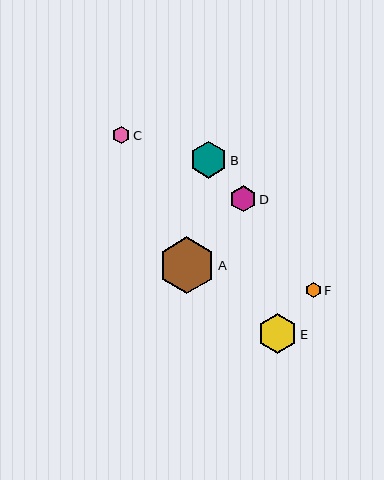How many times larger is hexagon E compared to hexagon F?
Hexagon E is approximately 2.6 times the size of hexagon F.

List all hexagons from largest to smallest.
From largest to smallest: A, E, B, D, C, F.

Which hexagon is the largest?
Hexagon A is the largest with a size of approximately 57 pixels.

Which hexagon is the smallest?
Hexagon F is the smallest with a size of approximately 15 pixels.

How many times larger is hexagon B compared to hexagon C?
Hexagon B is approximately 2.2 times the size of hexagon C.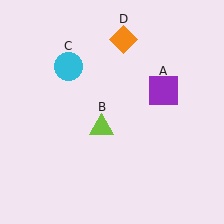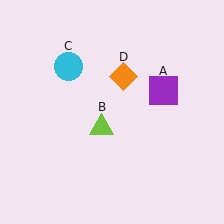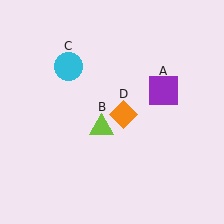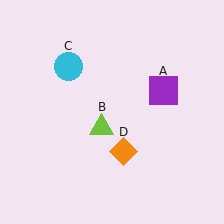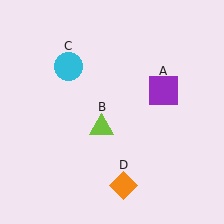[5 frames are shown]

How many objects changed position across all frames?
1 object changed position: orange diamond (object D).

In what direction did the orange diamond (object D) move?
The orange diamond (object D) moved down.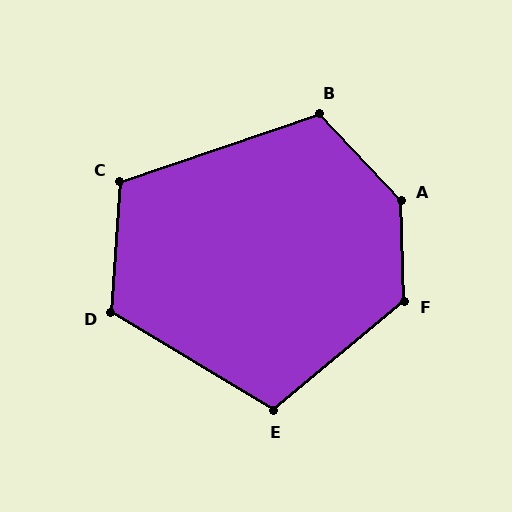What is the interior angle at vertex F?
Approximately 128 degrees (obtuse).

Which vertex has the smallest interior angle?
E, at approximately 109 degrees.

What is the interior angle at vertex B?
Approximately 115 degrees (obtuse).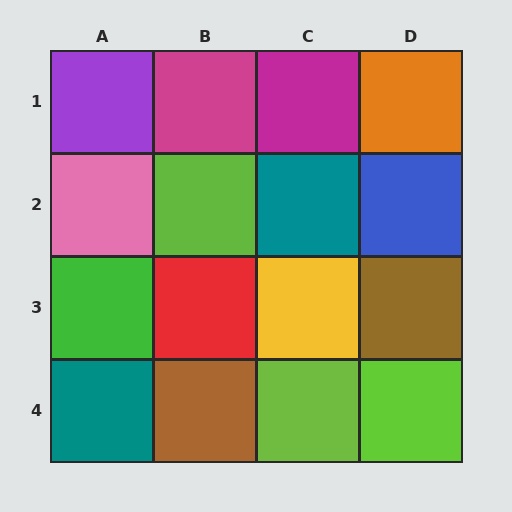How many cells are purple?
1 cell is purple.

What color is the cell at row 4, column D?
Lime.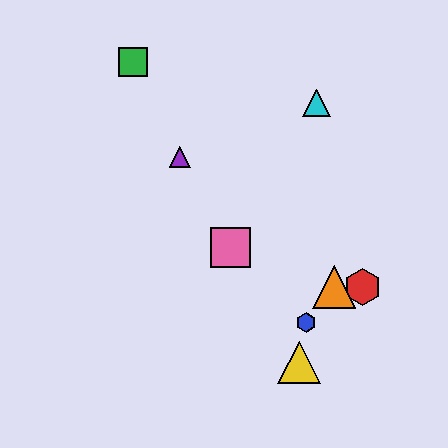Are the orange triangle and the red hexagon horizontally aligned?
Yes, both are at y≈287.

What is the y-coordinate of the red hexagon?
The red hexagon is at y≈287.